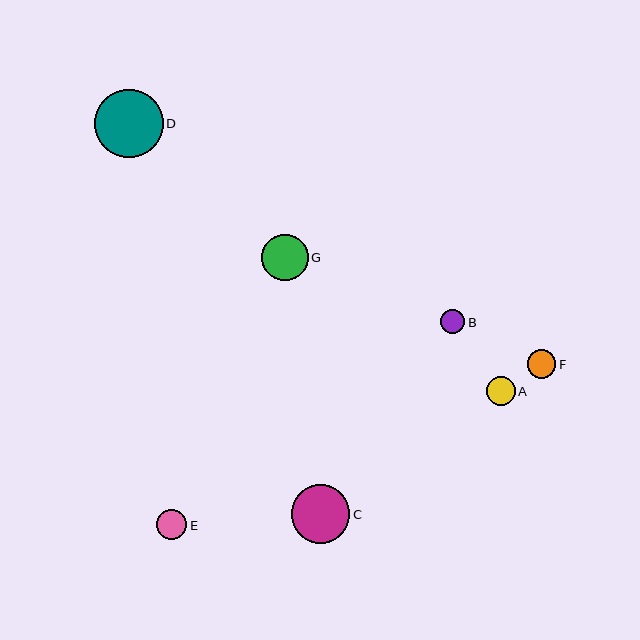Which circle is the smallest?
Circle B is the smallest with a size of approximately 24 pixels.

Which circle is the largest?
Circle D is the largest with a size of approximately 69 pixels.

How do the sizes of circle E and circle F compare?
Circle E and circle F are approximately the same size.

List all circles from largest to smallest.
From largest to smallest: D, C, G, E, F, A, B.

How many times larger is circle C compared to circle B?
Circle C is approximately 2.4 times the size of circle B.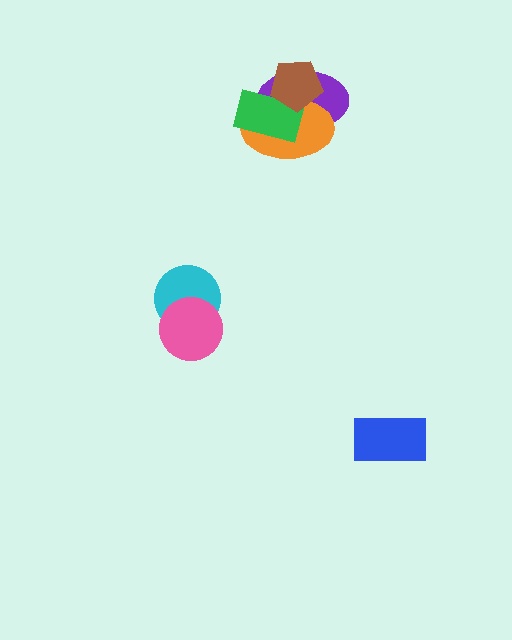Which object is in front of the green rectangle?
The brown pentagon is in front of the green rectangle.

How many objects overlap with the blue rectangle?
0 objects overlap with the blue rectangle.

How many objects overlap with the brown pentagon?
3 objects overlap with the brown pentagon.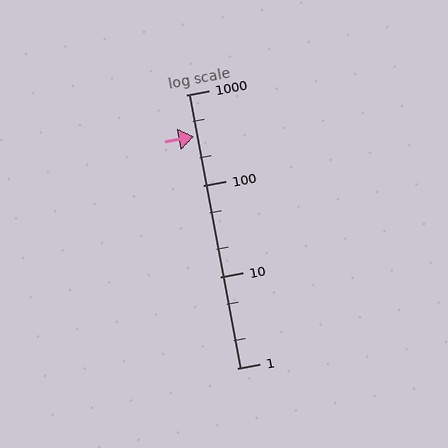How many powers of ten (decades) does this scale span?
The scale spans 3 decades, from 1 to 1000.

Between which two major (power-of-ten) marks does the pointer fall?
The pointer is between 100 and 1000.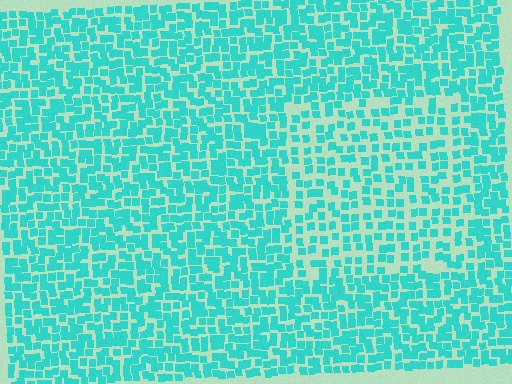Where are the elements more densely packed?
The elements are more densely packed outside the rectangle boundary.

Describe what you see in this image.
The image contains small cyan elements arranged at two different densities. A rectangle-shaped region is visible where the elements are less densely packed than the surrounding area.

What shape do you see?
I see a rectangle.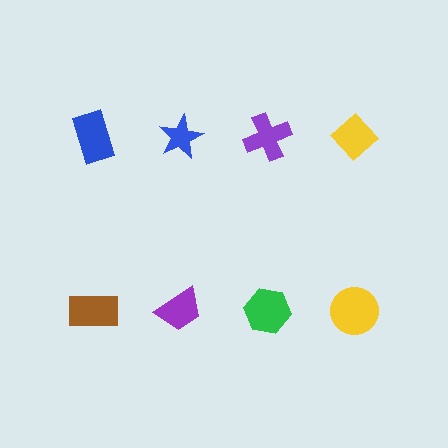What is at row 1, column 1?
A blue rectangle.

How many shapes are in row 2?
4 shapes.